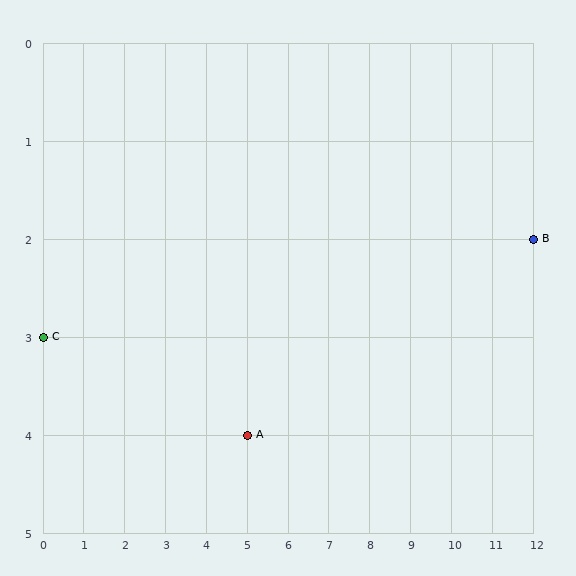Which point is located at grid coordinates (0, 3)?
Point C is at (0, 3).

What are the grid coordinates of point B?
Point B is at grid coordinates (12, 2).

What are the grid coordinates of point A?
Point A is at grid coordinates (5, 4).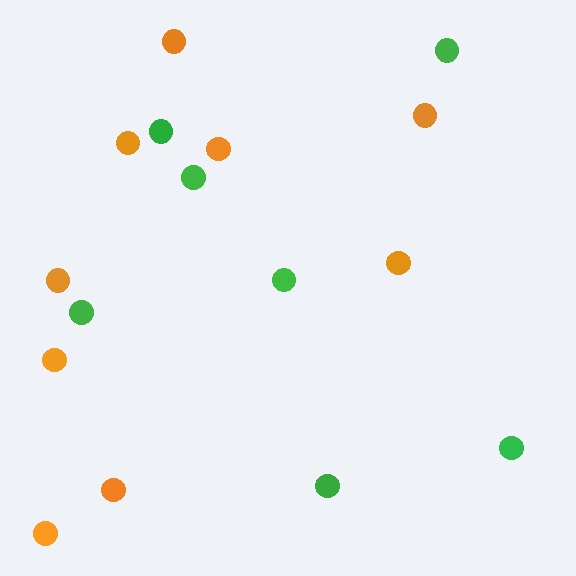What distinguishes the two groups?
There are 2 groups: one group of orange circles (9) and one group of green circles (7).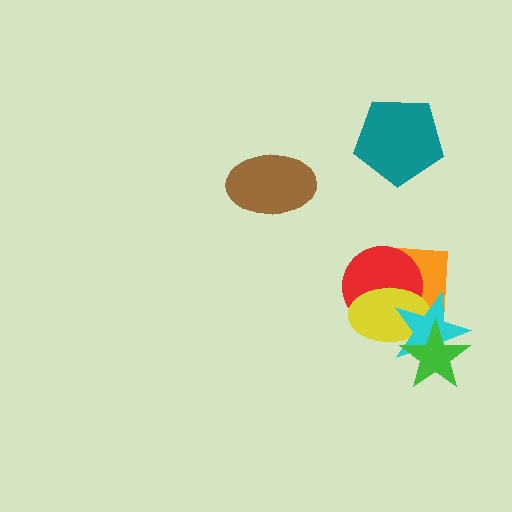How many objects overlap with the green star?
3 objects overlap with the green star.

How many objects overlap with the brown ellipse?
0 objects overlap with the brown ellipse.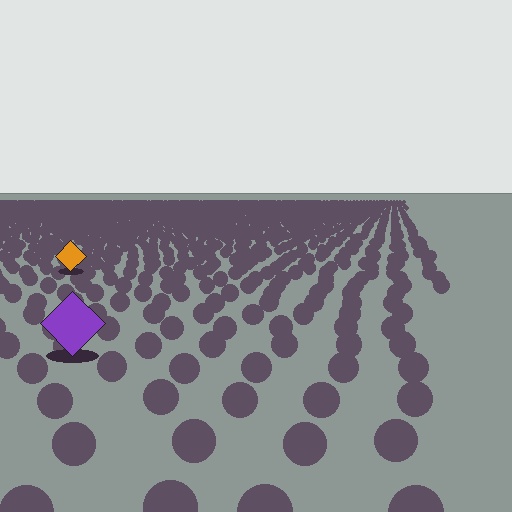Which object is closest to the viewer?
The purple diamond is closest. The texture marks near it are larger and more spread out.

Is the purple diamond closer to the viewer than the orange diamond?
Yes. The purple diamond is closer — you can tell from the texture gradient: the ground texture is coarser near it.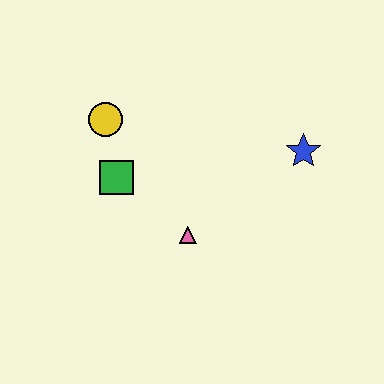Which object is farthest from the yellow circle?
The blue star is farthest from the yellow circle.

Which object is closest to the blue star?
The pink triangle is closest to the blue star.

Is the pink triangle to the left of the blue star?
Yes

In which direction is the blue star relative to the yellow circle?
The blue star is to the right of the yellow circle.